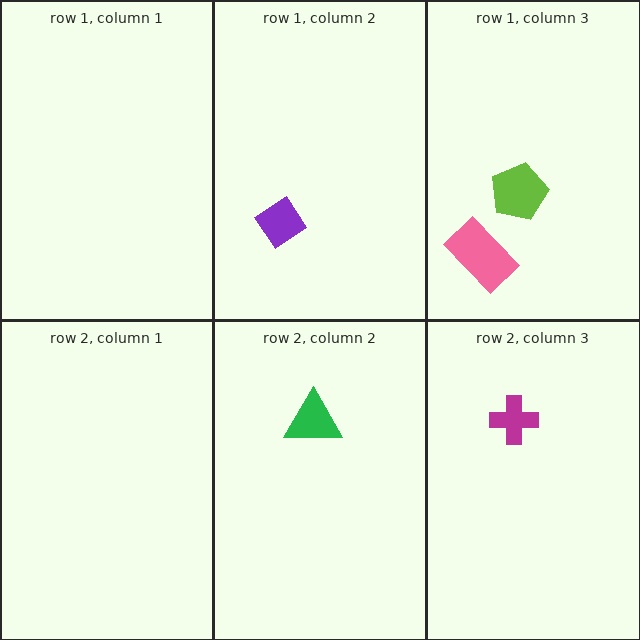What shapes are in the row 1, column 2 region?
The purple diamond.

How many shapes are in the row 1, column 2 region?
1.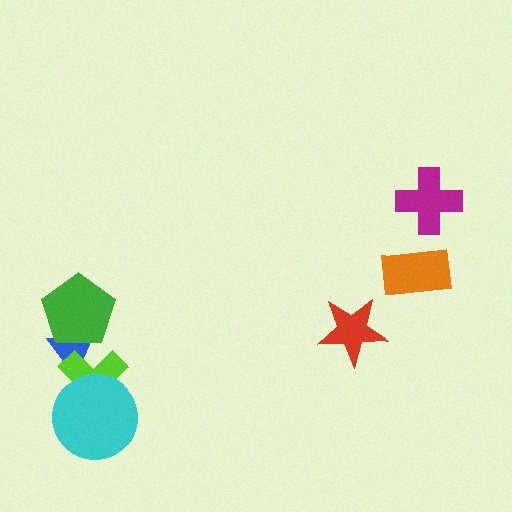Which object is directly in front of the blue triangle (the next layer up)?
The lime cross is directly in front of the blue triangle.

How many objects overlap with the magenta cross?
0 objects overlap with the magenta cross.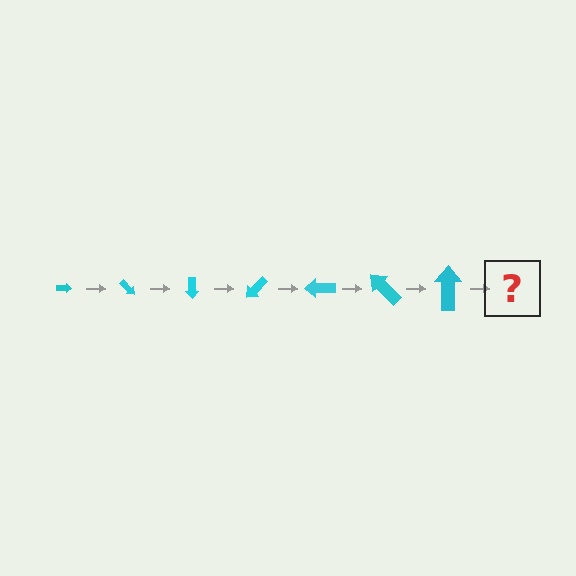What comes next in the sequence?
The next element should be an arrow, larger than the previous one and rotated 315 degrees from the start.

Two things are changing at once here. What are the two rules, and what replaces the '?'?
The two rules are that the arrow grows larger each step and it rotates 45 degrees each step. The '?' should be an arrow, larger than the previous one and rotated 315 degrees from the start.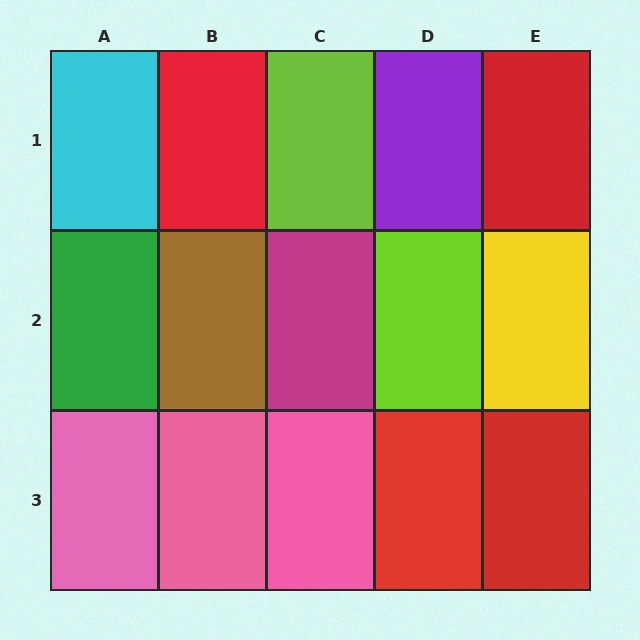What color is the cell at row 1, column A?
Cyan.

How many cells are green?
1 cell is green.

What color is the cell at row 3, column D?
Red.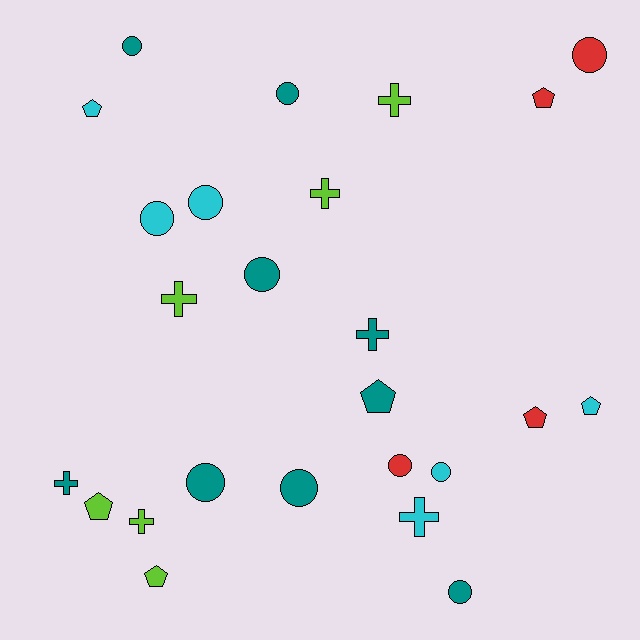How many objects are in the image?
There are 25 objects.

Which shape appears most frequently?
Circle, with 11 objects.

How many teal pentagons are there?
There is 1 teal pentagon.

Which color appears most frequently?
Teal, with 9 objects.